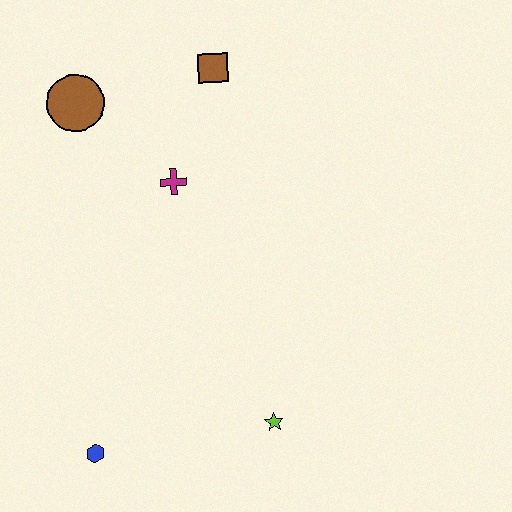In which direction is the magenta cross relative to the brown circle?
The magenta cross is to the right of the brown circle.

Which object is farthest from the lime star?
The brown circle is farthest from the lime star.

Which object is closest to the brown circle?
The magenta cross is closest to the brown circle.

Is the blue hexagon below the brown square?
Yes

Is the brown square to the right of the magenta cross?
Yes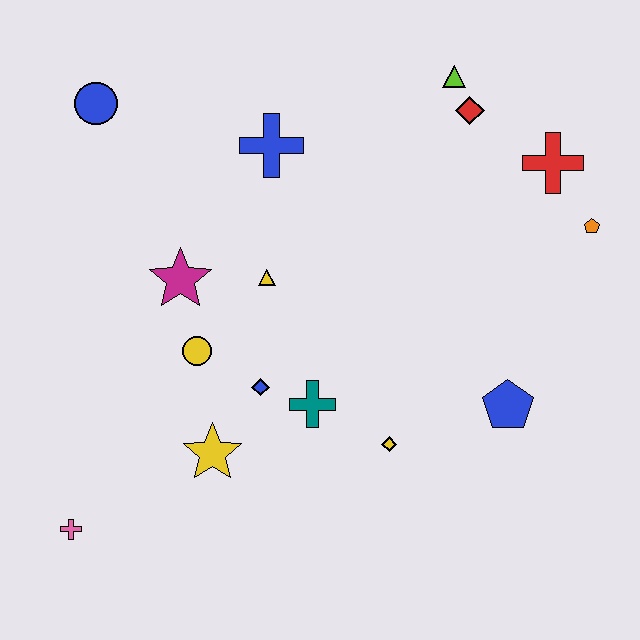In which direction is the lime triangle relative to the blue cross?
The lime triangle is to the right of the blue cross.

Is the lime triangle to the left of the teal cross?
No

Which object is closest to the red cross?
The orange pentagon is closest to the red cross.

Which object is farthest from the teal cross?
The blue circle is farthest from the teal cross.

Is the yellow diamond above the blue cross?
No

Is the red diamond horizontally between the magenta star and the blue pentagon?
Yes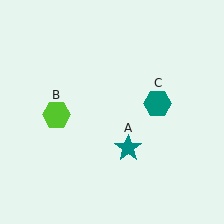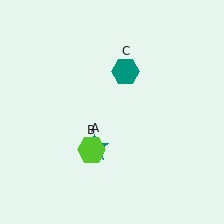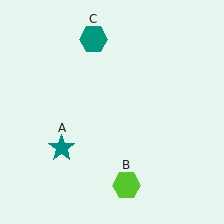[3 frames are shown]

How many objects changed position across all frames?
3 objects changed position: teal star (object A), lime hexagon (object B), teal hexagon (object C).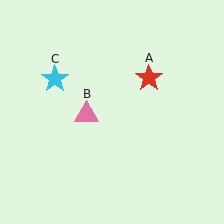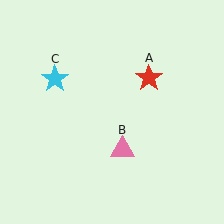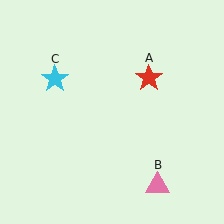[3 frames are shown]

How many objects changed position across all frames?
1 object changed position: pink triangle (object B).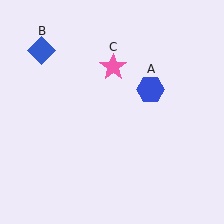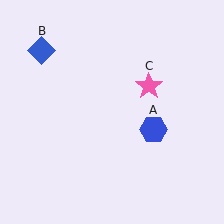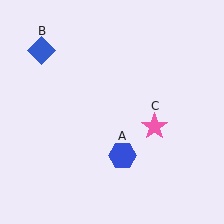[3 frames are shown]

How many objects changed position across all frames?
2 objects changed position: blue hexagon (object A), pink star (object C).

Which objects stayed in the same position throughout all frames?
Blue diamond (object B) remained stationary.